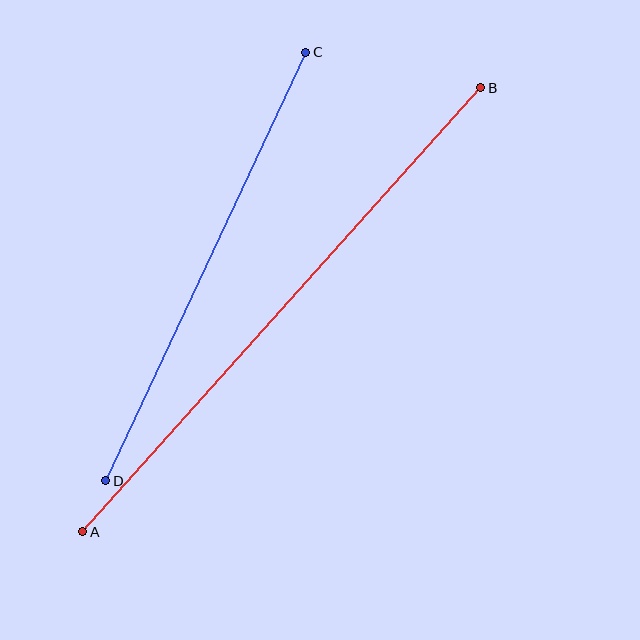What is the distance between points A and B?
The distance is approximately 596 pixels.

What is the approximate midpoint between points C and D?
The midpoint is at approximately (206, 267) pixels.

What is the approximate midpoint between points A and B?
The midpoint is at approximately (282, 310) pixels.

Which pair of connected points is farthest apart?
Points A and B are farthest apart.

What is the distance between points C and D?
The distance is approximately 473 pixels.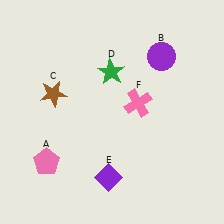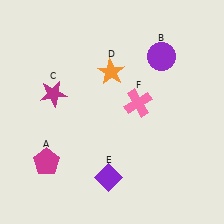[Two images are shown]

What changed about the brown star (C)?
In Image 1, C is brown. In Image 2, it changed to magenta.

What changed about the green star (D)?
In Image 1, D is green. In Image 2, it changed to orange.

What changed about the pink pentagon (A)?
In Image 1, A is pink. In Image 2, it changed to magenta.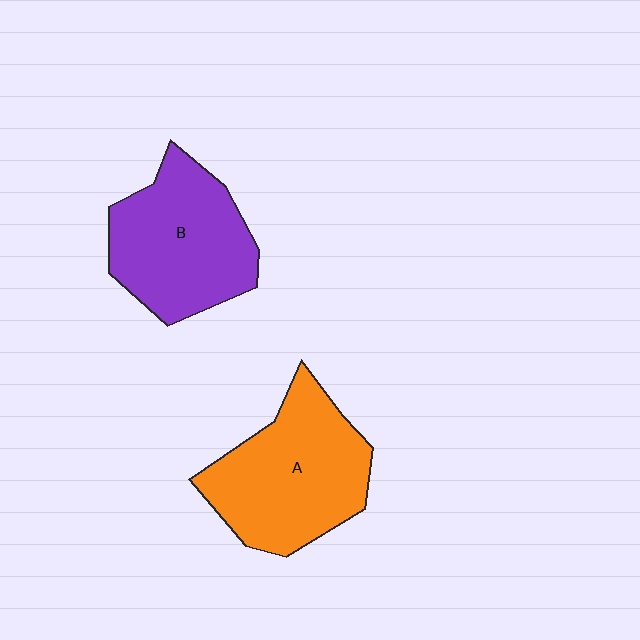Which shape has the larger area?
Shape A (orange).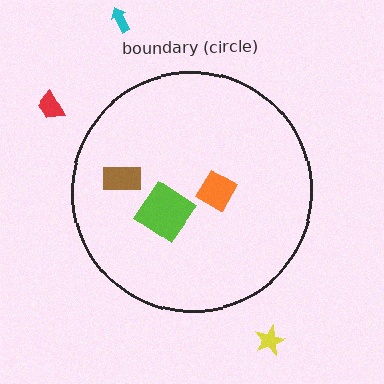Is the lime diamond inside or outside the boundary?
Inside.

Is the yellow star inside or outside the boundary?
Outside.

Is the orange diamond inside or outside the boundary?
Inside.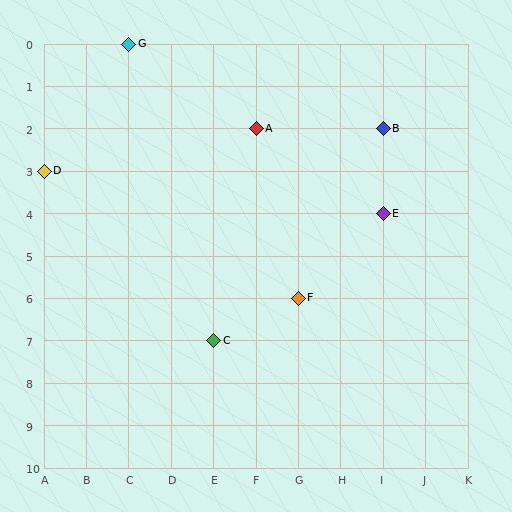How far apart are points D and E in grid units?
Points D and E are 8 columns and 1 row apart (about 8.1 grid units diagonally).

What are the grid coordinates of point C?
Point C is at grid coordinates (E, 7).